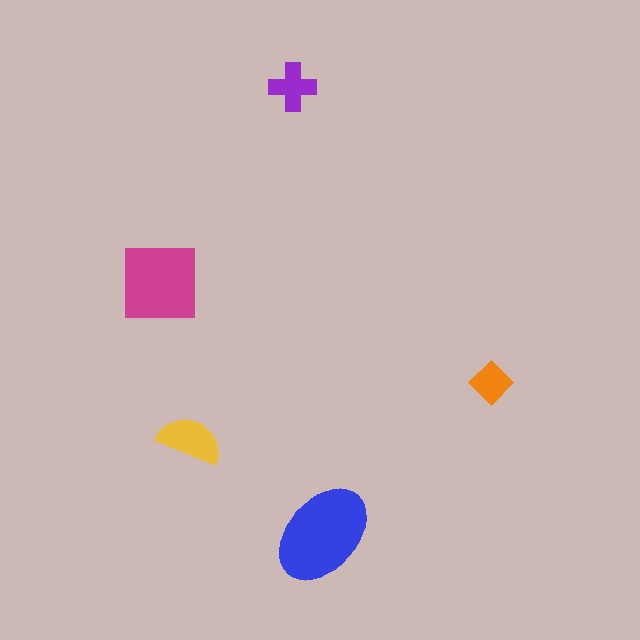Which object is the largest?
The blue ellipse.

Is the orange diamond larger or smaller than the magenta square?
Smaller.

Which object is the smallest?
The orange diamond.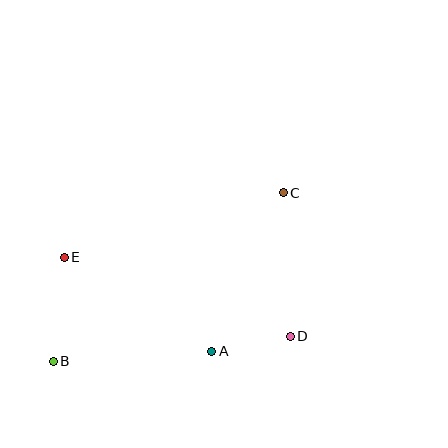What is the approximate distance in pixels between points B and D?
The distance between B and D is approximately 238 pixels.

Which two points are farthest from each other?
Points B and C are farthest from each other.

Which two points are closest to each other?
Points A and D are closest to each other.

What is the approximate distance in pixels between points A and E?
The distance between A and E is approximately 175 pixels.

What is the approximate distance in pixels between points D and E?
The distance between D and E is approximately 240 pixels.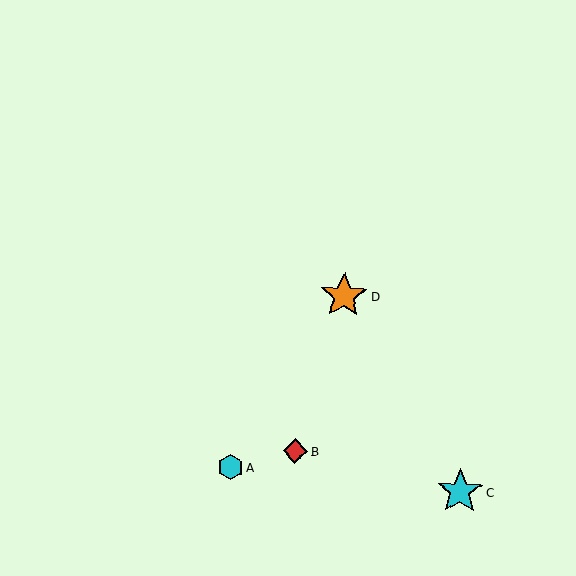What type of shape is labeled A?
Shape A is a cyan hexagon.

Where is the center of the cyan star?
The center of the cyan star is at (460, 491).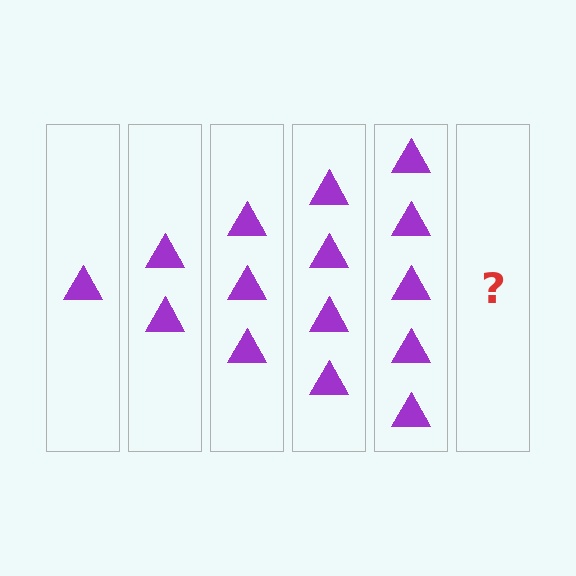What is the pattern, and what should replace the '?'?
The pattern is that each step adds one more triangle. The '?' should be 6 triangles.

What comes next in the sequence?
The next element should be 6 triangles.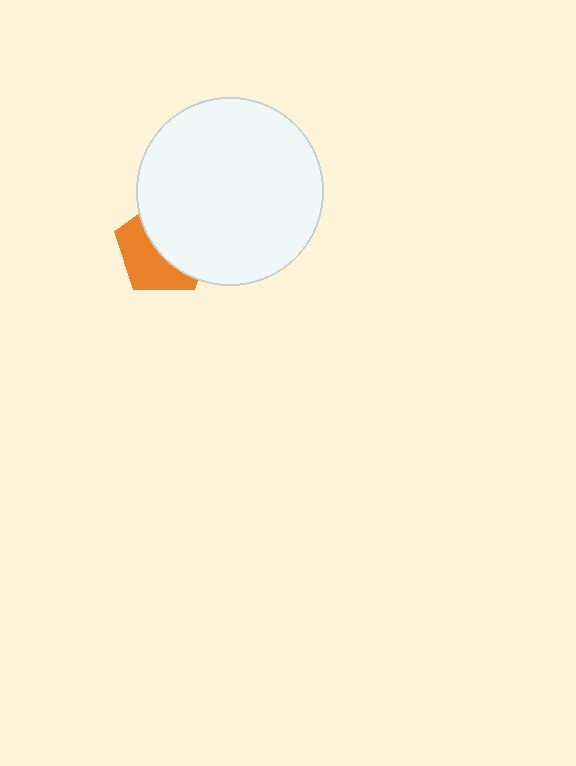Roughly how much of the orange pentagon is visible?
About half of it is visible (roughly 45%).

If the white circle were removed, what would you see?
You would see the complete orange pentagon.